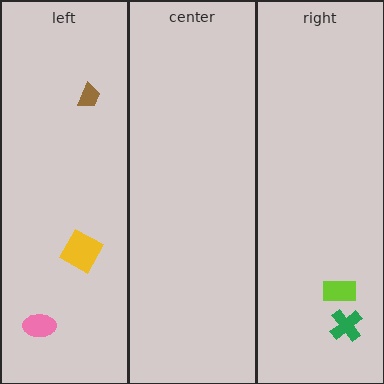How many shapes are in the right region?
2.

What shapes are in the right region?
The lime rectangle, the green cross.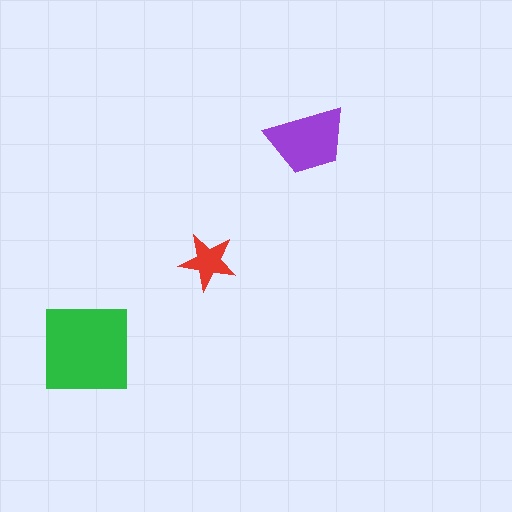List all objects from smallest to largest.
The red star, the purple trapezoid, the green square.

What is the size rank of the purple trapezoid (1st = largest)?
2nd.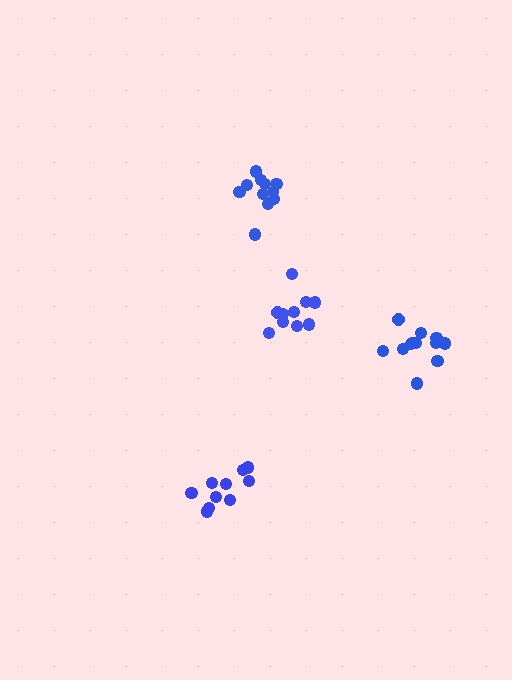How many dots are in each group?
Group 1: 12 dots, Group 2: 10 dots, Group 3: 11 dots, Group 4: 10 dots (43 total).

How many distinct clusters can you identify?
There are 4 distinct clusters.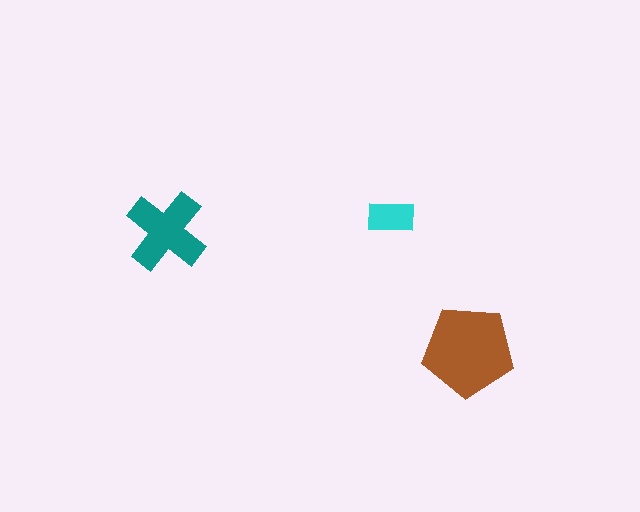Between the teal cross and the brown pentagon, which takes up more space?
The brown pentagon.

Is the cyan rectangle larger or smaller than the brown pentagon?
Smaller.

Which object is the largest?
The brown pentagon.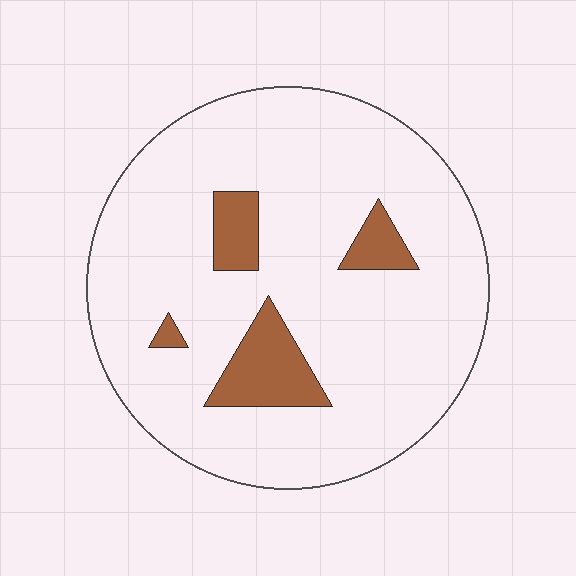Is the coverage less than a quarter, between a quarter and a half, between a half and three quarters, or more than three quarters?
Less than a quarter.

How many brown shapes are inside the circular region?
4.